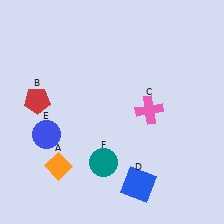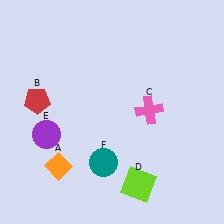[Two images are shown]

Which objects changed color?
D changed from blue to lime. E changed from blue to purple.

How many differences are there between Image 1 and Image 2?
There are 2 differences between the two images.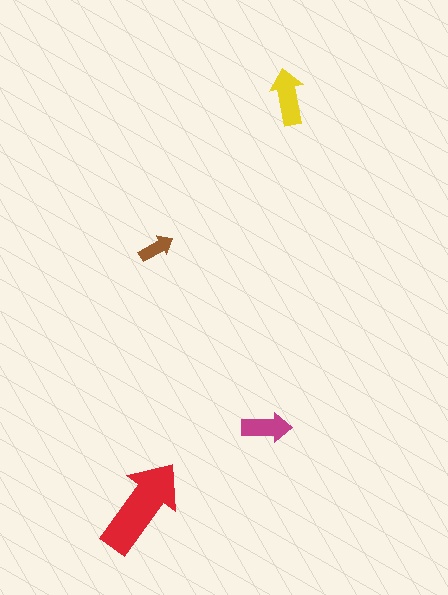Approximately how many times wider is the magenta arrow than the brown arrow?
About 1.5 times wider.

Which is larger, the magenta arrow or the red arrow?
The red one.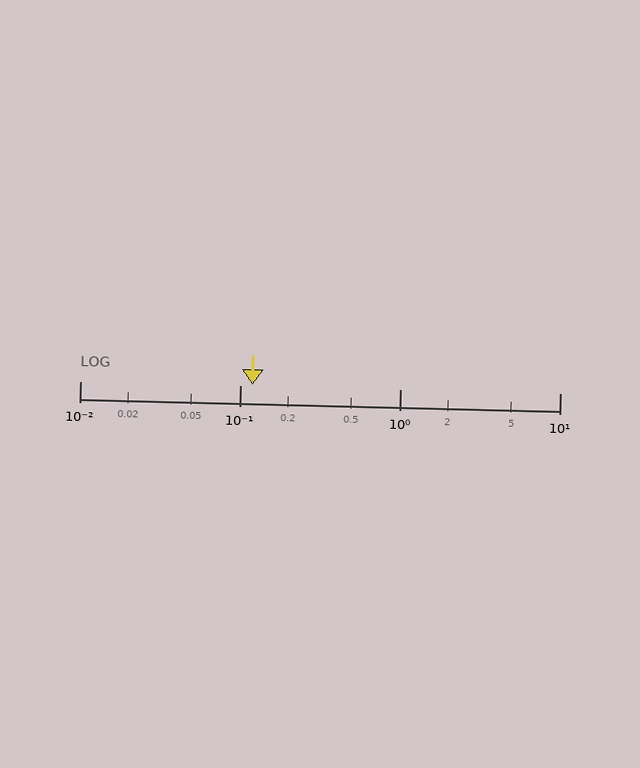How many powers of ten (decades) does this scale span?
The scale spans 3 decades, from 0.01 to 10.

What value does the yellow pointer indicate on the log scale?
The pointer indicates approximately 0.12.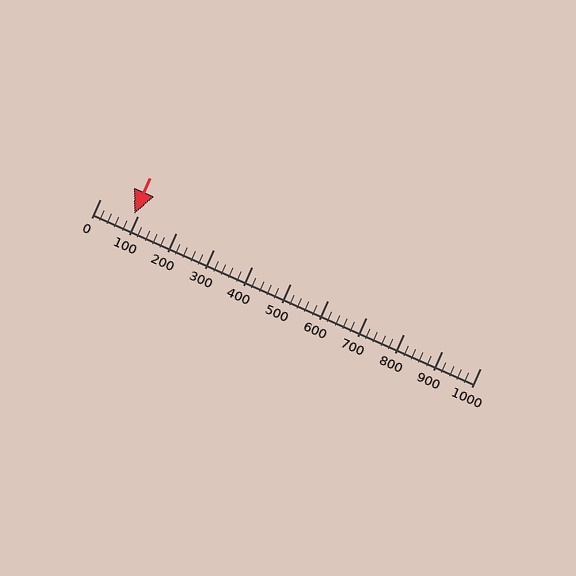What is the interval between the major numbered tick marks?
The major tick marks are spaced 100 units apart.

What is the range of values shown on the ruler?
The ruler shows values from 0 to 1000.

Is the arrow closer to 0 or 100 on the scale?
The arrow is closer to 100.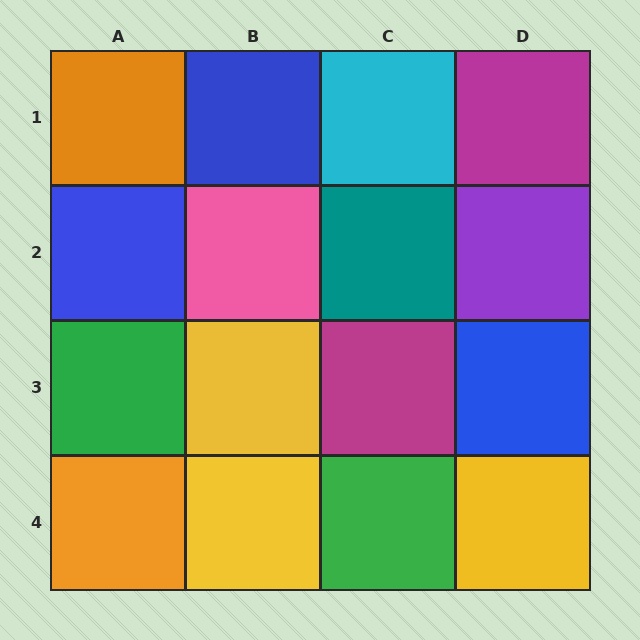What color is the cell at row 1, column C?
Cyan.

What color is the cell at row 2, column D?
Purple.